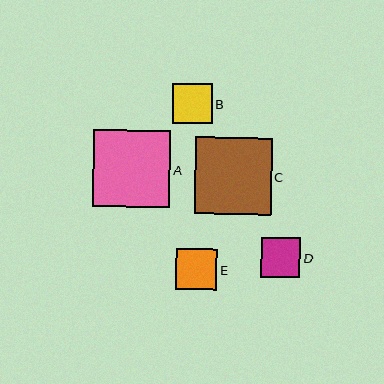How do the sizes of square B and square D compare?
Square B and square D are approximately the same size.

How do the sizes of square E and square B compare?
Square E and square B are approximately the same size.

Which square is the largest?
Square A is the largest with a size of approximately 77 pixels.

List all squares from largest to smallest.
From largest to smallest: A, C, E, B, D.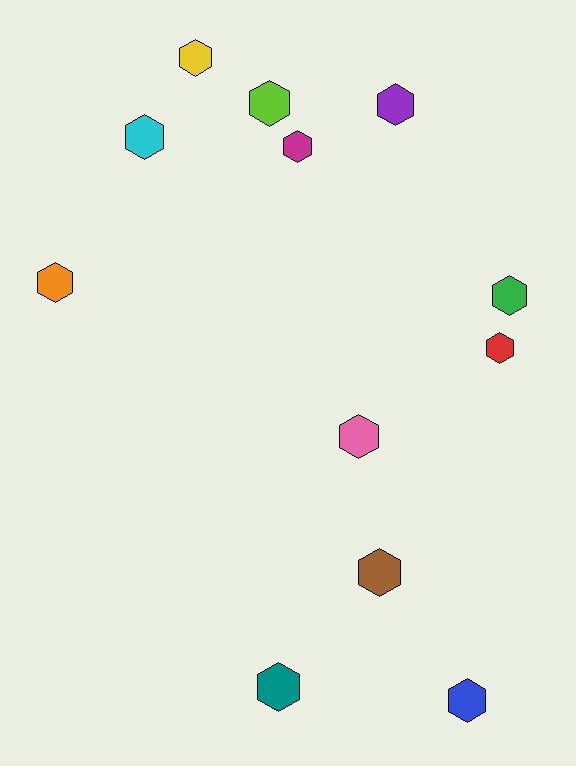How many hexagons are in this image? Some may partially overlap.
There are 12 hexagons.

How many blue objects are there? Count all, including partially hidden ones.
There is 1 blue object.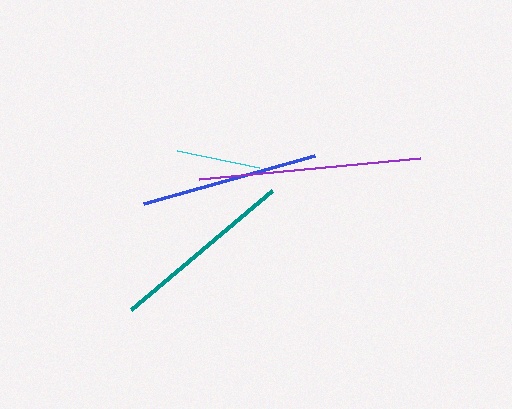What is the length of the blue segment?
The blue segment is approximately 177 pixels long.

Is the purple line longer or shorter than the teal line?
The purple line is longer than the teal line.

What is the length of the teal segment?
The teal segment is approximately 185 pixels long.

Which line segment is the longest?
The purple line is the longest at approximately 221 pixels.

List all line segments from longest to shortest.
From longest to shortest: purple, teal, blue, cyan.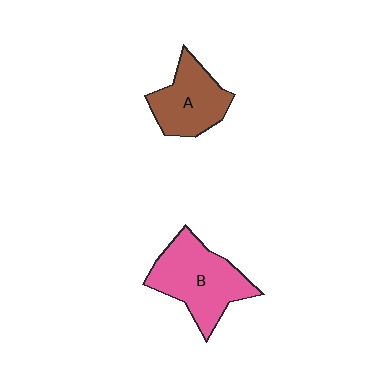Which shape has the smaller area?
Shape A (brown).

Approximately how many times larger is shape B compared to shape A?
Approximately 1.3 times.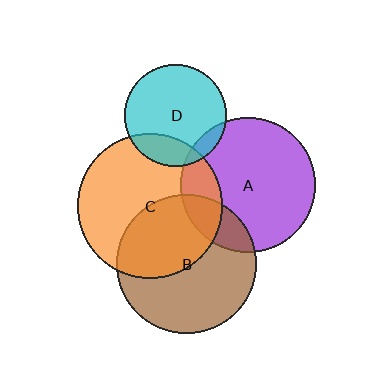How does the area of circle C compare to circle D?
Approximately 2.0 times.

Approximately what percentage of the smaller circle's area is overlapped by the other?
Approximately 45%.